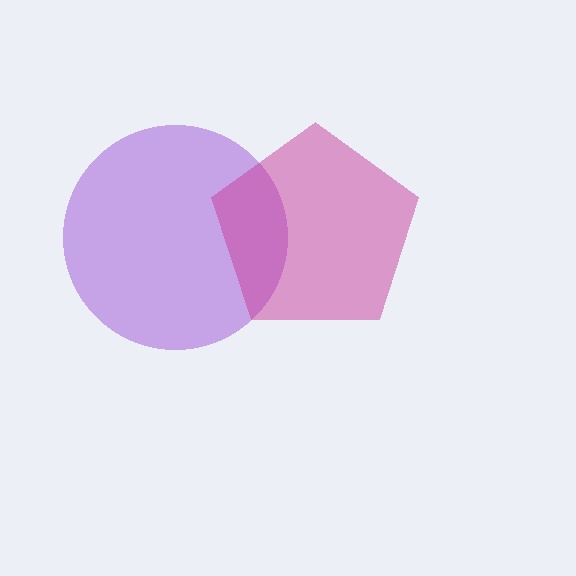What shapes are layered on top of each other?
The layered shapes are: a purple circle, a magenta pentagon.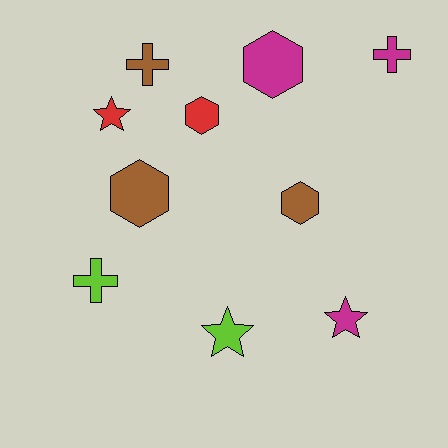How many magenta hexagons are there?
There is 1 magenta hexagon.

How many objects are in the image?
There are 10 objects.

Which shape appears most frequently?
Hexagon, with 4 objects.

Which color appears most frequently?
Magenta, with 3 objects.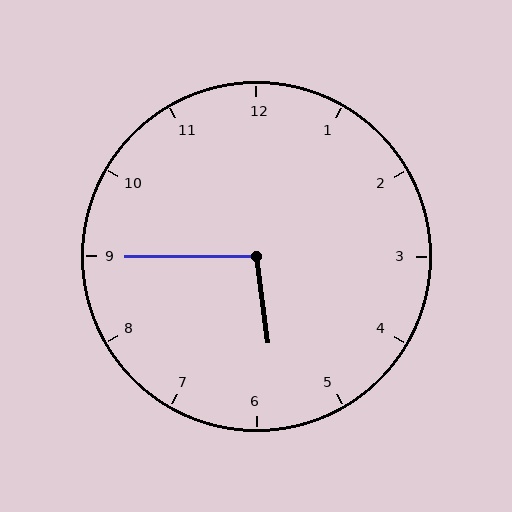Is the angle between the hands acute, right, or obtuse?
It is obtuse.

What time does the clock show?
5:45.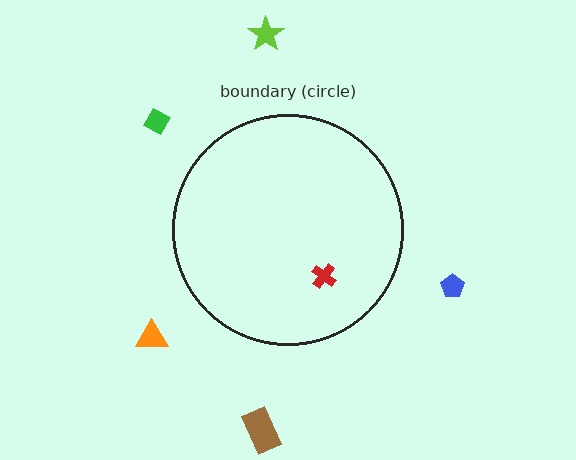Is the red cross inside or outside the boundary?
Inside.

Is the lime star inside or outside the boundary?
Outside.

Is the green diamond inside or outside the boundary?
Outside.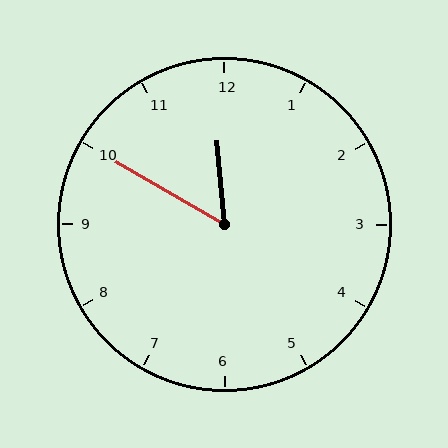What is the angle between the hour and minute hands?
Approximately 55 degrees.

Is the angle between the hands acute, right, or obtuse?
It is acute.